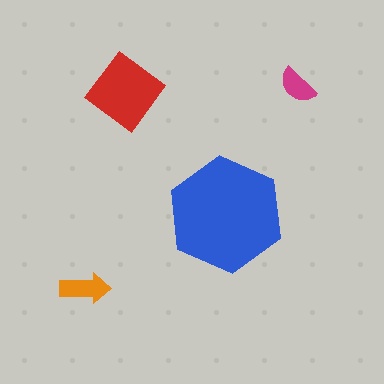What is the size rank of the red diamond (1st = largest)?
2nd.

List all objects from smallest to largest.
The magenta semicircle, the orange arrow, the red diamond, the blue hexagon.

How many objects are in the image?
There are 4 objects in the image.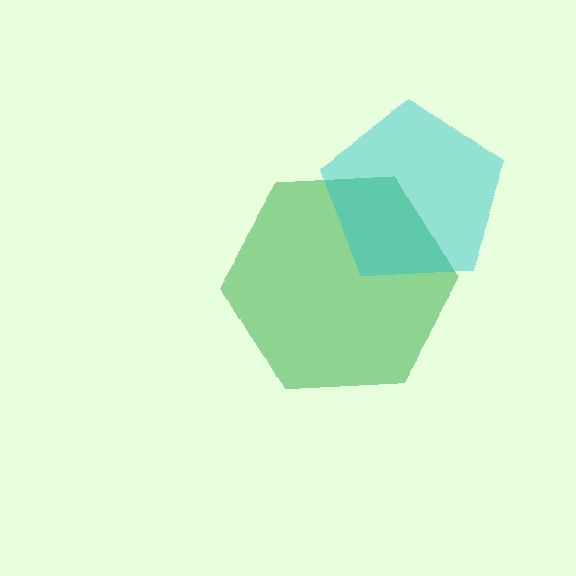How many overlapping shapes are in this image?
There are 2 overlapping shapes in the image.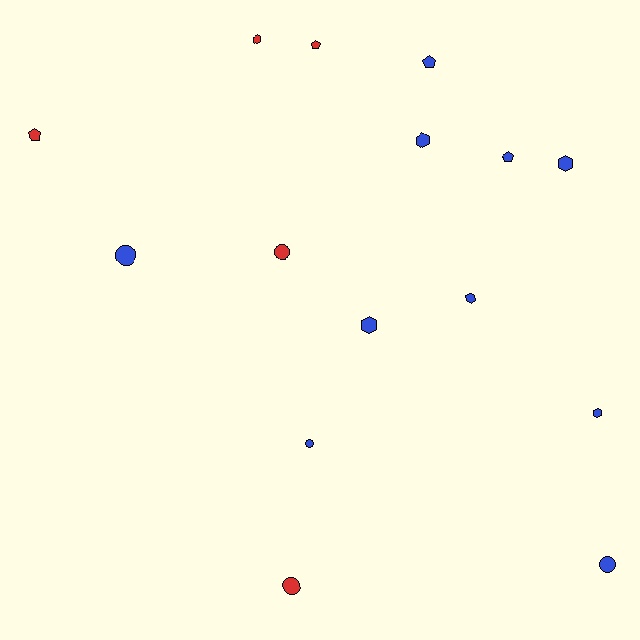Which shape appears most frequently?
Hexagon, with 6 objects.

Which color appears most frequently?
Blue, with 10 objects.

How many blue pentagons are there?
There are 2 blue pentagons.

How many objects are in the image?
There are 15 objects.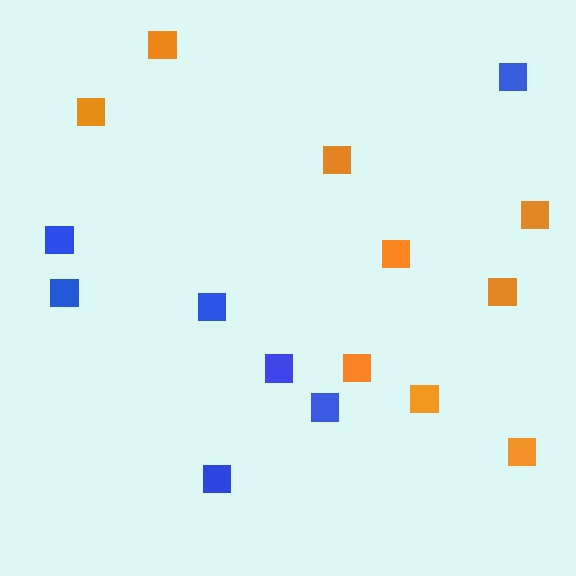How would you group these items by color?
There are 2 groups: one group of blue squares (7) and one group of orange squares (9).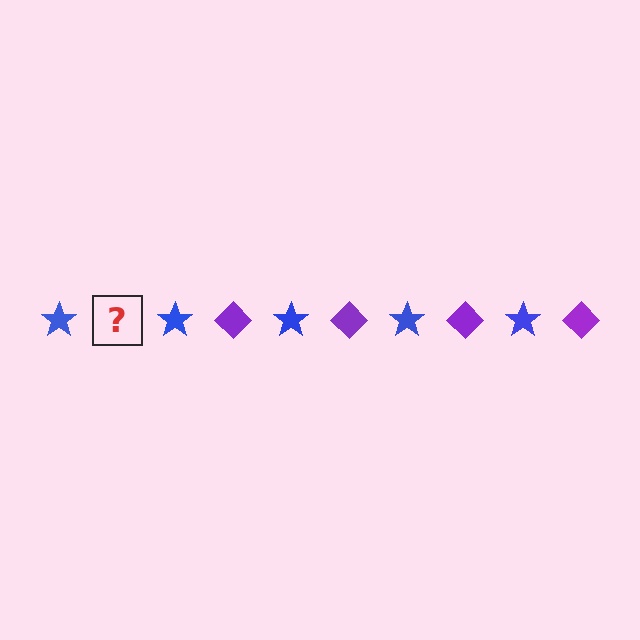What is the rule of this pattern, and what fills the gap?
The rule is that the pattern alternates between blue star and purple diamond. The gap should be filled with a purple diamond.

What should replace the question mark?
The question mark should be replaced with a purple diamond.